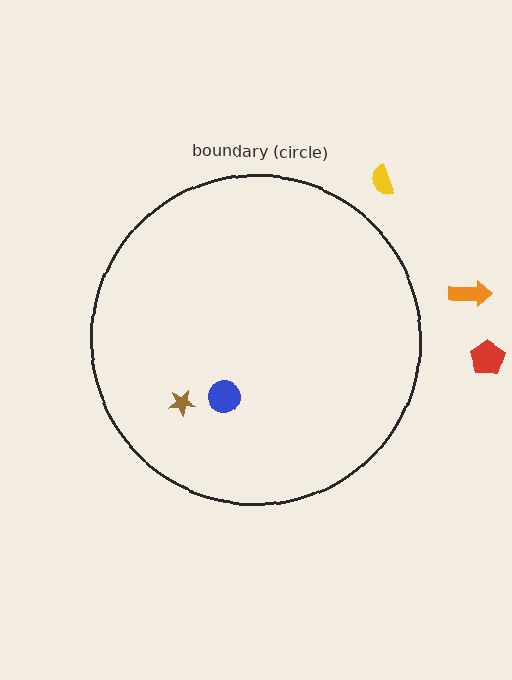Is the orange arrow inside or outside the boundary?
Outside.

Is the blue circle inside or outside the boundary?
Inside.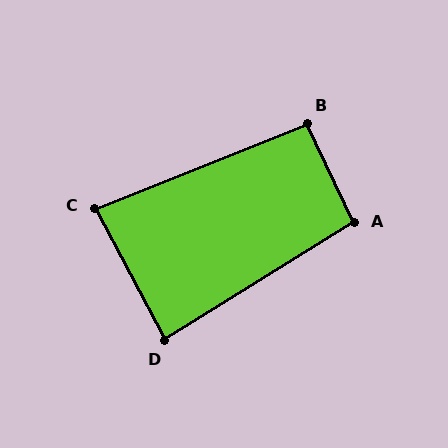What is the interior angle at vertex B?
Approximately 94 degrees (approximately right).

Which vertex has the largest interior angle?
A, at approximately 96 degrees.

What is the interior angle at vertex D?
Approximately 86 degrees (approximately right).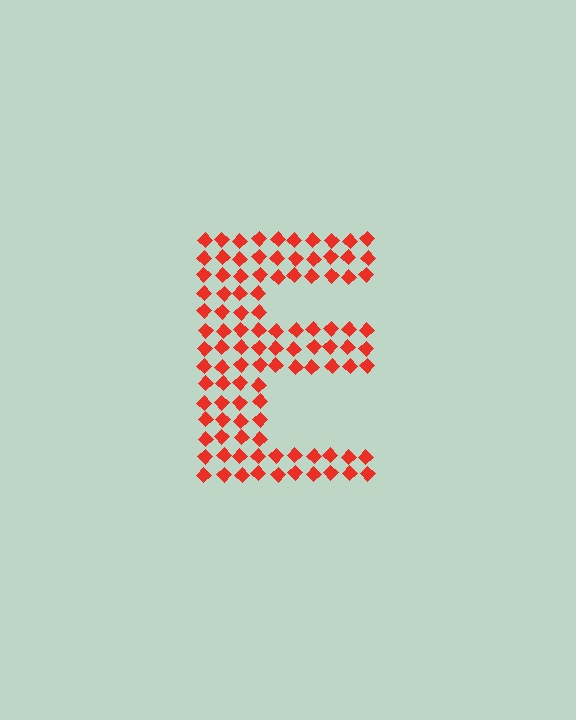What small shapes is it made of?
It is made of small diamonds.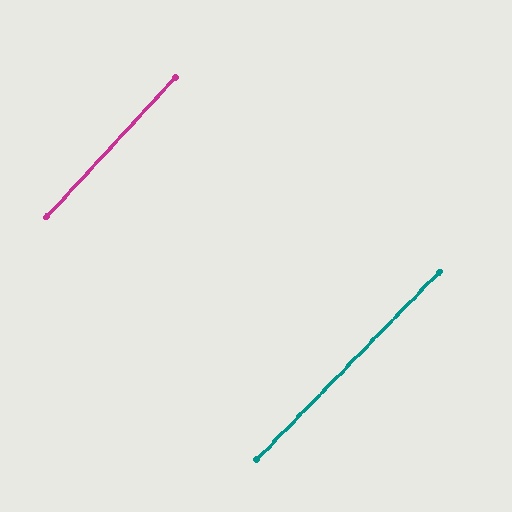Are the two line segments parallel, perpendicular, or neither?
Parallel — their directions differ by only 1.5°.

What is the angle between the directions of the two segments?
Approximately 2 degrees.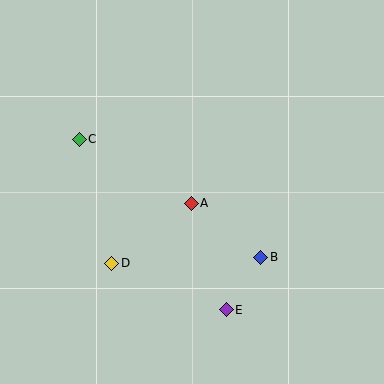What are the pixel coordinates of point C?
Point C is at (79, 139).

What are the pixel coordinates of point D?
Point D is at (112, 263).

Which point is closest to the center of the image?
Point A at (191, 203) is closest to the center.